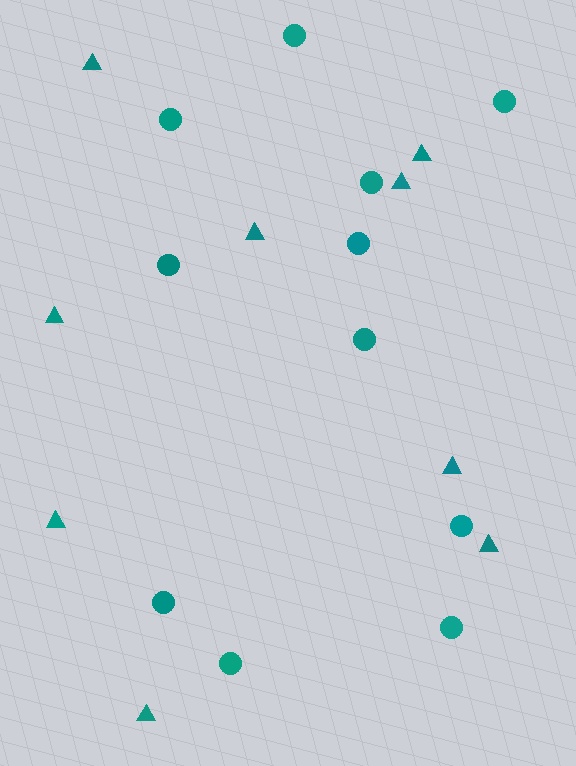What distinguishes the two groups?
There are 2 groups: one group of circles (11) and one group of triangles (9).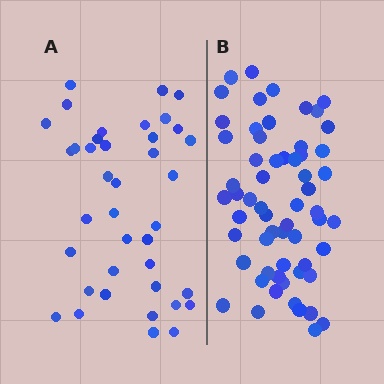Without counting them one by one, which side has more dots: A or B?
Region B (the right region) has more dots.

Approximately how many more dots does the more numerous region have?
Region B has approximately 20 more dots than region A.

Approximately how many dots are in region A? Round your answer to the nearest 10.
About 40 dots. (The exact count is 39, which rounds to 40.)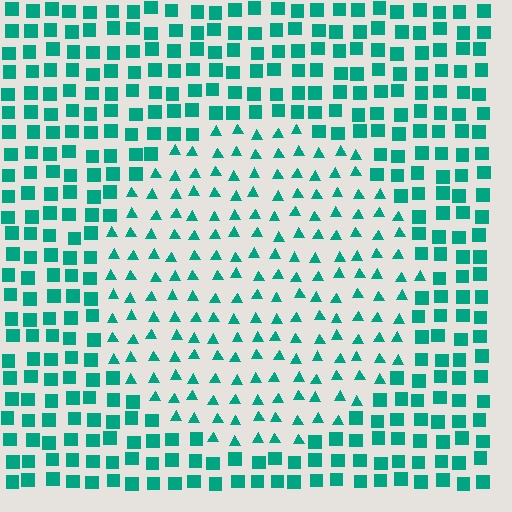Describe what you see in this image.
The image is filled with small teal elements arranged in a uniform grid. A circle-shaped region contains triangles, while the surrounding area contains squares. The boundary is defined purely by the change in element shape.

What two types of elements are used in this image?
The image uses triangles inside the circle region and squares outside it.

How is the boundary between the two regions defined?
The boundary is defined by a change in element shape: triangles inside vs. squares outside. All elements share the same color and spacing.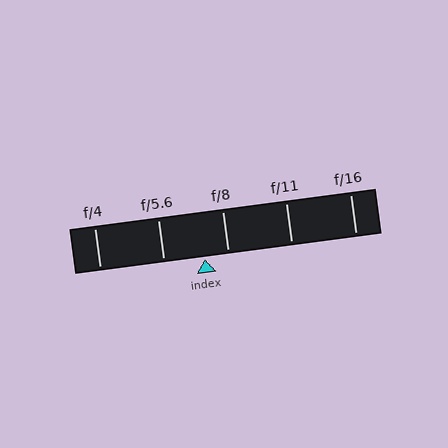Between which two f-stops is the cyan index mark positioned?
The index mark is between f/5.6 and f/8.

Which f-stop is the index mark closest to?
The index mark is closest to f/8.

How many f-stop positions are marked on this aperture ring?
There are 5 f-stop positions marked.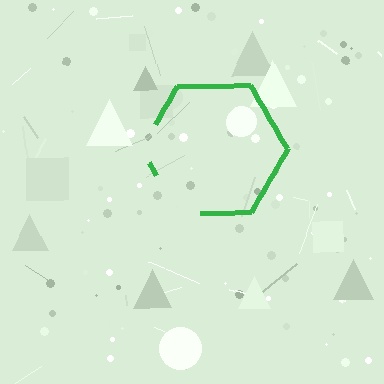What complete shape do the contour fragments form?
The contour fragments form a hexagon.